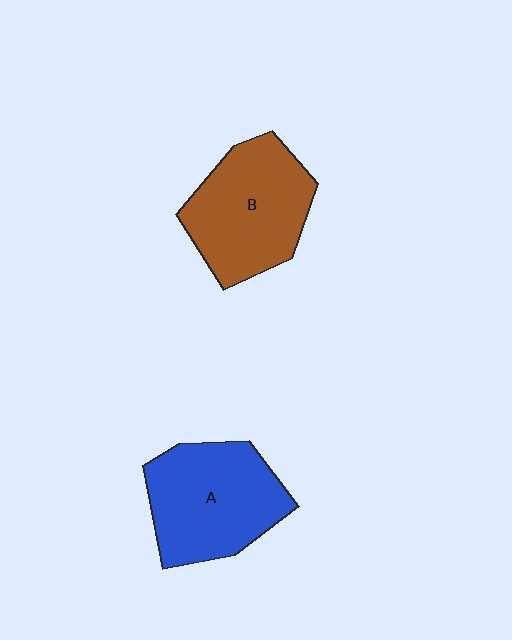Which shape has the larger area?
Shape A (blue).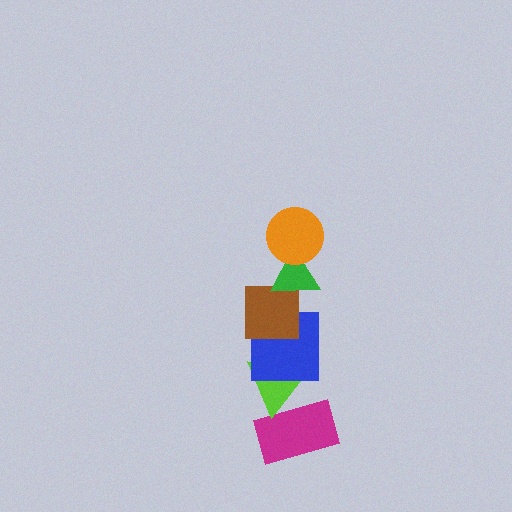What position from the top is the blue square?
The blue square is 4th from the top.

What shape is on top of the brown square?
The green triangle is on top of the brown square.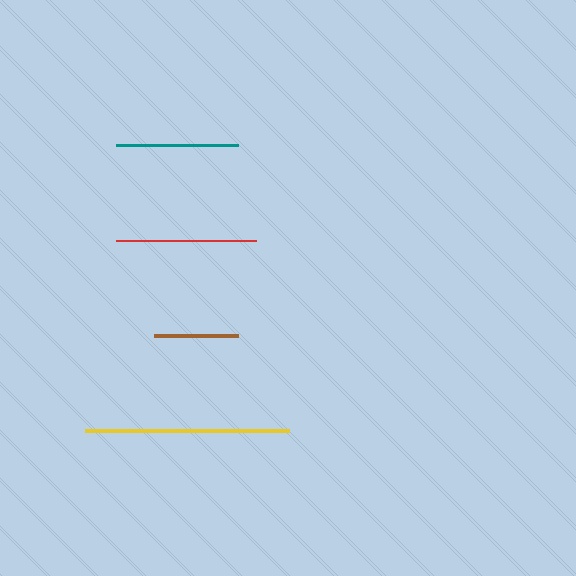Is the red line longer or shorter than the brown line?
The red line is longer than the brown line.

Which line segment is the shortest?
The brown line is the shortest at approximately 84 pixels.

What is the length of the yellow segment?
The yellow segment is approximately 204 pixels long.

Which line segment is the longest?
The yellow line is the longest at approximately 204 pixels.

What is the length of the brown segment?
The brown segment is approximately 84 pixels long.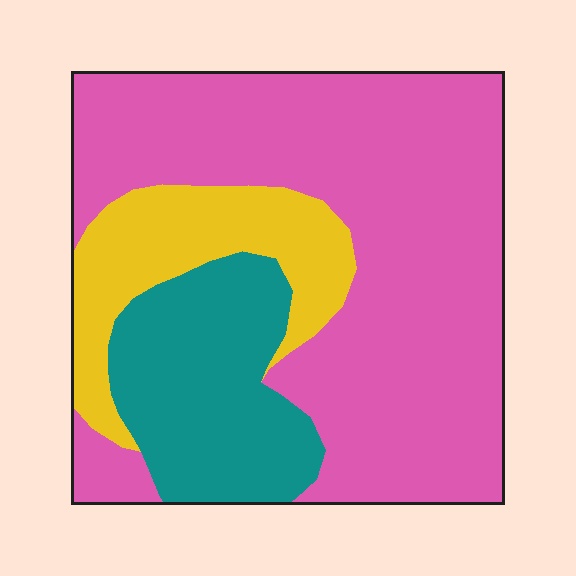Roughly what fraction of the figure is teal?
Teal covers about 20% of the figure.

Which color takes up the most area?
Pink, at roughly 60%.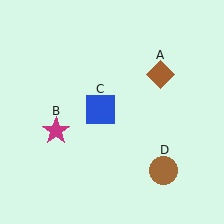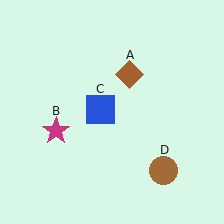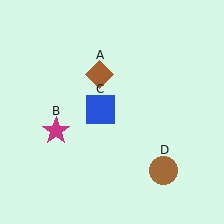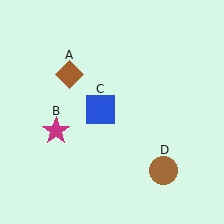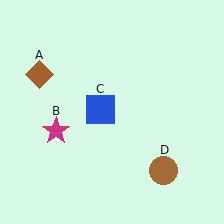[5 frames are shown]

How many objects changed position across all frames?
1 object changed position: brown diamond (object A).